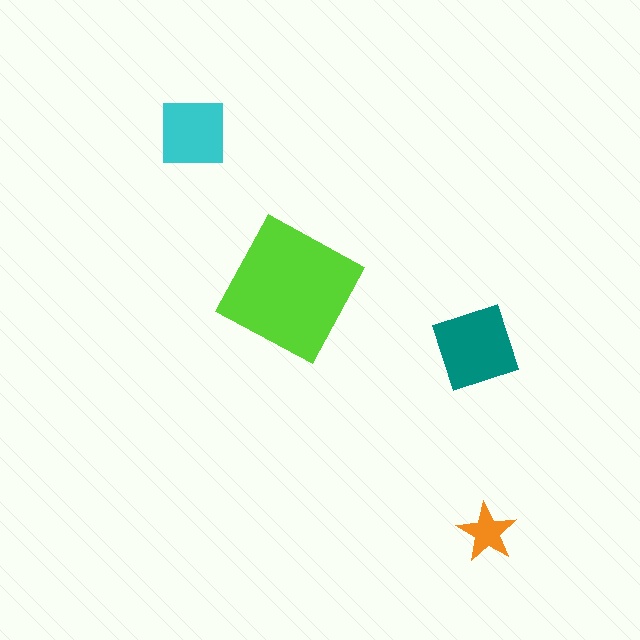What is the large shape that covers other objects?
A lime diamond.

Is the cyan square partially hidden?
No, the cyan square is fully visible.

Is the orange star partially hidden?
No, the orange star is fully visible.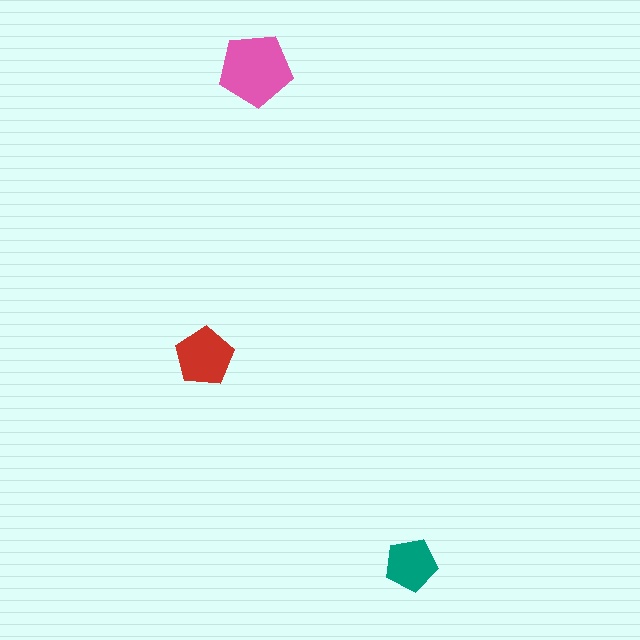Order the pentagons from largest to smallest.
the pink one, the red one, the teal one.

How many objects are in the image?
There are 3 objects in the image.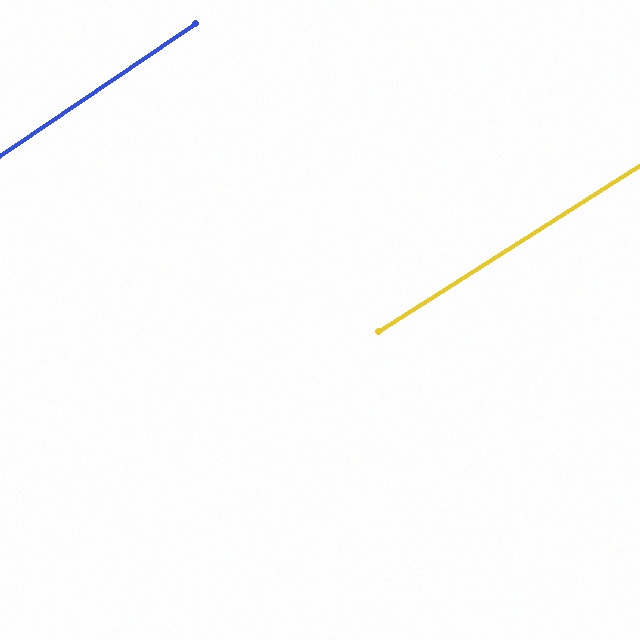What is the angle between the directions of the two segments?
Approximately 1 degree.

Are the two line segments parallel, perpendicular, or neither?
Parallel — their directions differ by only 1.4°.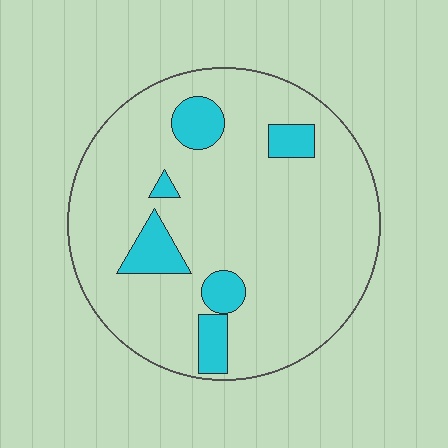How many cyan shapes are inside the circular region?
6.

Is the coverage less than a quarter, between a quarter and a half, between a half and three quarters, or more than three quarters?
Less than a quarter.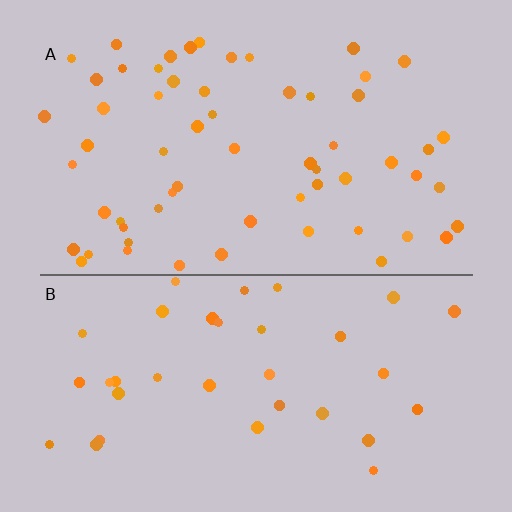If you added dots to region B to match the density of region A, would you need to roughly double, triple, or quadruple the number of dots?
Approximately double.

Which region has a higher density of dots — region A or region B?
A (the top).